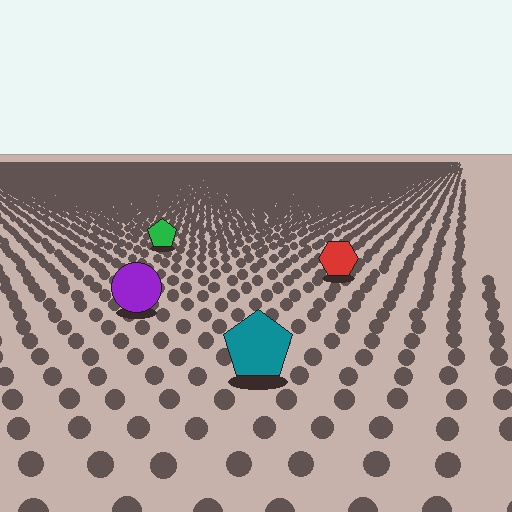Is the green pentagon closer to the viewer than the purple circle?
No. The purple circle is closer — you can tell from the texture gradient: the ground texture is coarser near it.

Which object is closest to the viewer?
The teal pentagon is closest. The texture marks near it are larger and more spread out.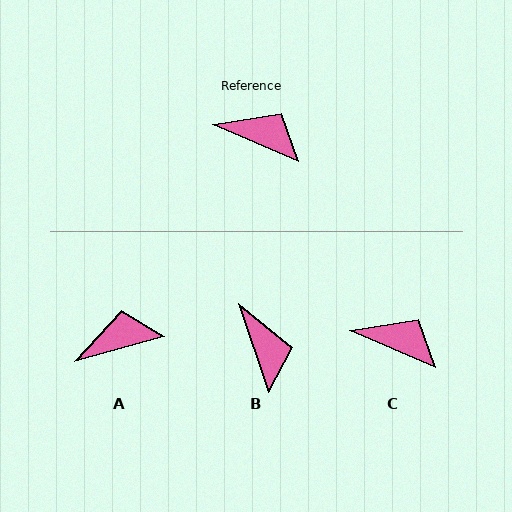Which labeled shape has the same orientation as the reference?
C.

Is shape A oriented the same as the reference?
No, it is off by about 39 degrees.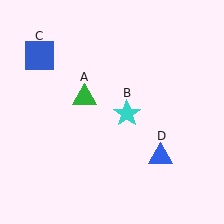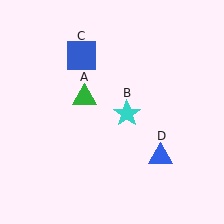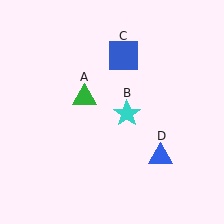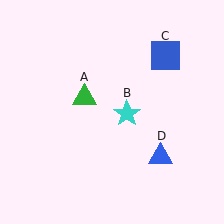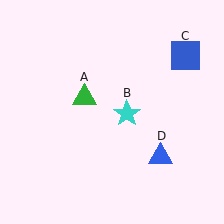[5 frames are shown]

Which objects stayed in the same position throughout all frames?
Green triangle (object A) and cyan star (object B) and blue triangle (object D) remained stationary.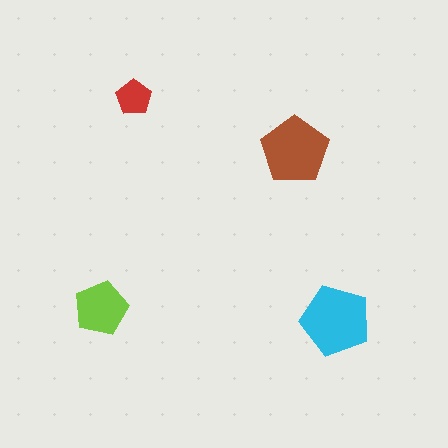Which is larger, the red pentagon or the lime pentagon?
The lime one.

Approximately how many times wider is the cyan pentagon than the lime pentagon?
About 1.5 times wider.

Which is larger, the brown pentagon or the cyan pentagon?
The cyan one.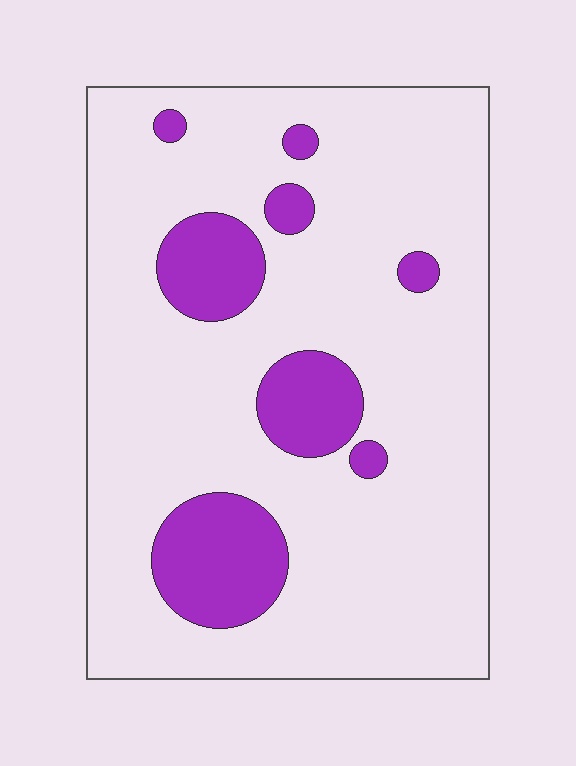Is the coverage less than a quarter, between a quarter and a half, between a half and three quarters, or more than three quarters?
Less than a quarter.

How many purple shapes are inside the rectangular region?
8.